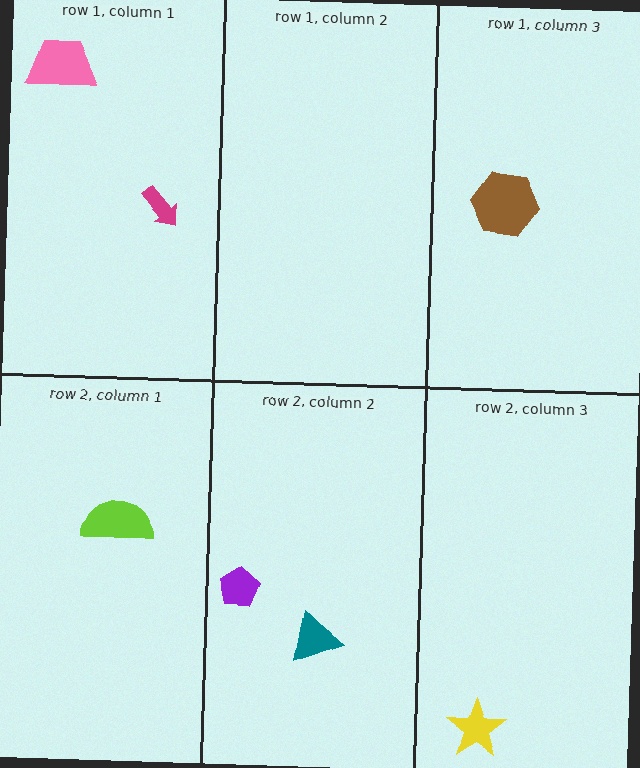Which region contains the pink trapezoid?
The row 1, column 1 region.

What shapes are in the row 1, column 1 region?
The pink trapezoid, the magenta arrow.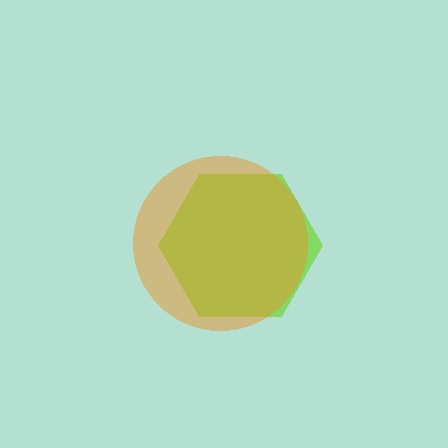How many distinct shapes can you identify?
There are 2 distinct shapes: a lime hexagon, an orange circle.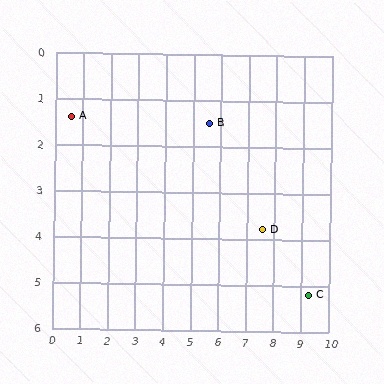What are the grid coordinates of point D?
Point D is at approximately (7.6, 3.8).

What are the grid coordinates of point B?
Point B is at approximately (5.6, 1.5).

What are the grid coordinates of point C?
Point C is at approximately (9.3, 5.2).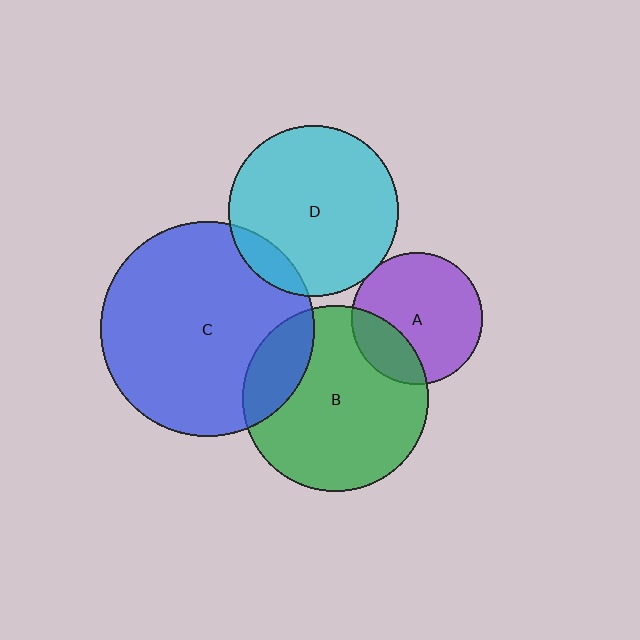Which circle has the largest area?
Circle C (blue).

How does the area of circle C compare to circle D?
Approximately 1.6 times.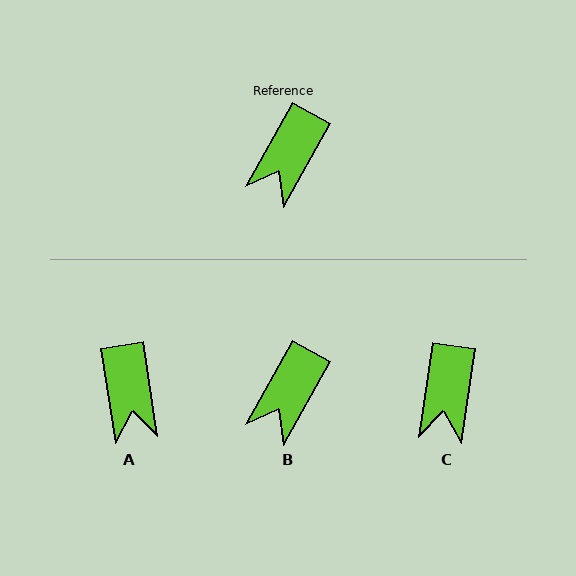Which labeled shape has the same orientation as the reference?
B.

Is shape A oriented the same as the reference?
No, it is off by about 38 degrees.